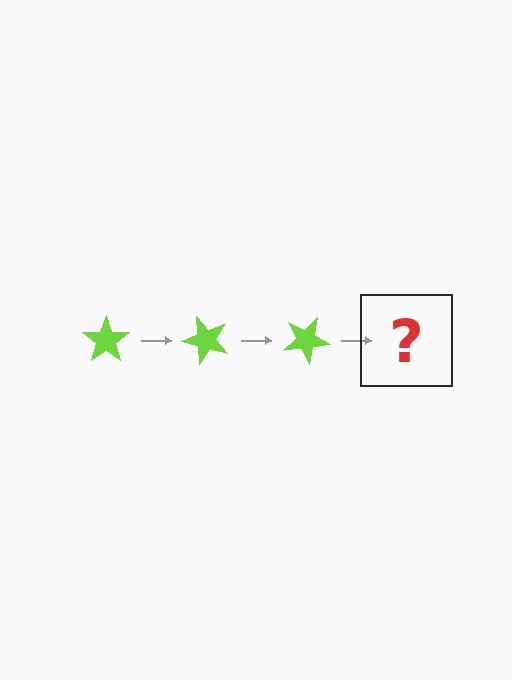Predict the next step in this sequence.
The next step is a lime star rotated 150 degrees.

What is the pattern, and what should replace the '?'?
The pattern is that the star rotates 50 degrees each step. The '?' should be a lime star rotated 150 degrees.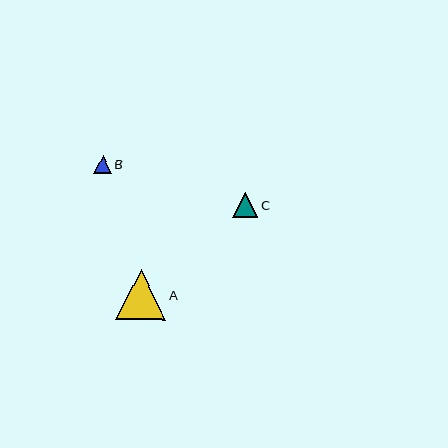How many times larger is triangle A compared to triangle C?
Triangle A is approximately 2.0 times the size of triangle C.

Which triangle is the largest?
Triangle A is the largest with a size of approximately 50 pixels.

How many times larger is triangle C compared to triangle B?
Triangle C is approximately 1.4 times the size of triangle B.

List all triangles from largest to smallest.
From largest to smallest: A, C, B.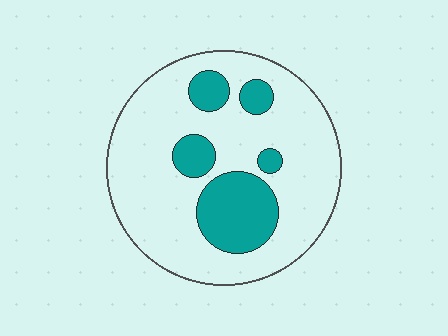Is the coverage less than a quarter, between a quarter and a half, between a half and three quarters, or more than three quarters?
Less than a quarter.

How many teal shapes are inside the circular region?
5.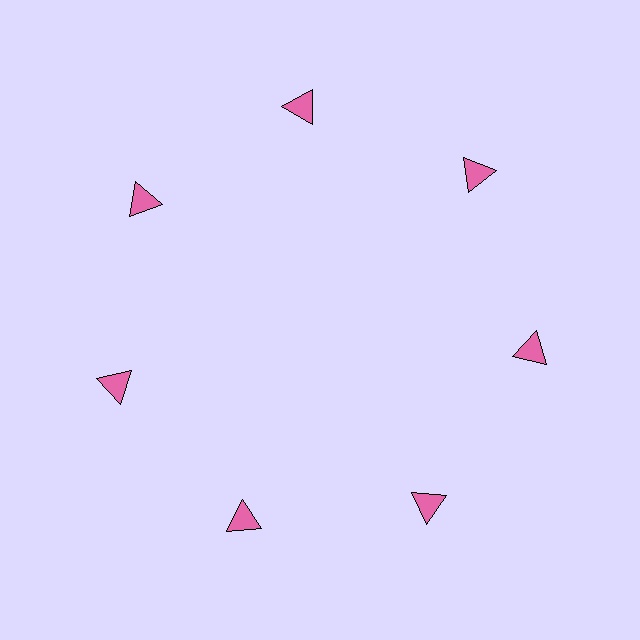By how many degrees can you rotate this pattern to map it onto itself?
The pattern maps onto itself every 51 degrees of rotation.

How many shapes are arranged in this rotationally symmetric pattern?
There are 7 shapes, arranged in 7 groups of 1.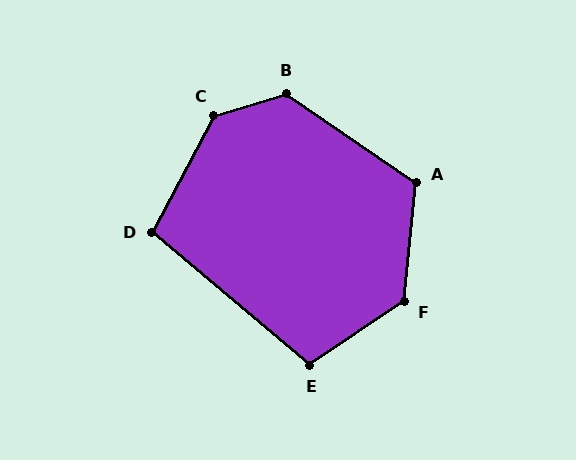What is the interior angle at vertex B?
Approximately 129 degrees (obtuse).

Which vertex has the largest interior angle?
C, at approximately 135 degrees.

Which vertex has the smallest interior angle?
D, at approximately 102 degrees.